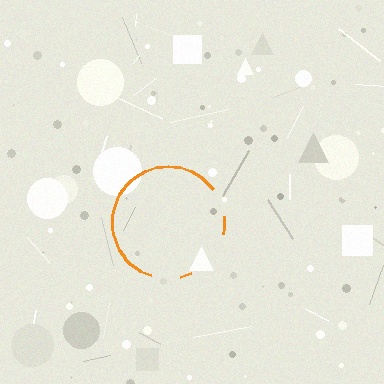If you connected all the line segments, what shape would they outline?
They would outline a circle.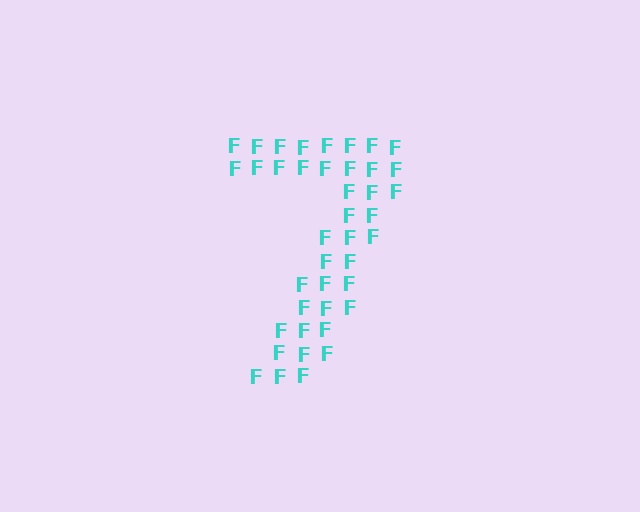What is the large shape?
The large shape is the digit 7.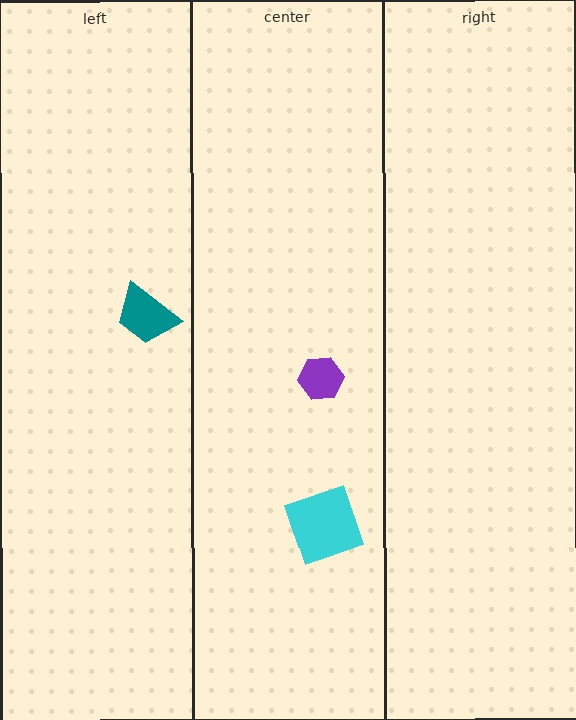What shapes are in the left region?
The teal trapezoid.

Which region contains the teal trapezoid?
The left region.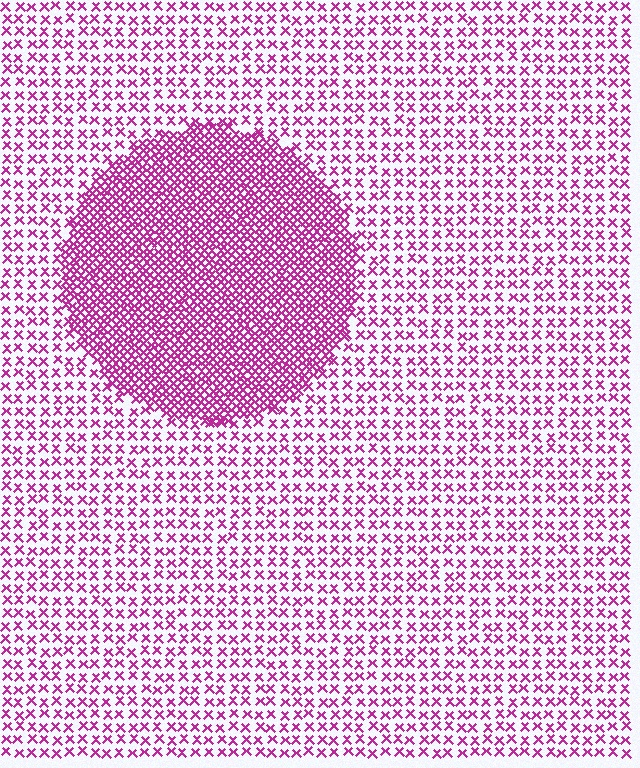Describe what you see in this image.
The image contains small magenta elements arranged at two different densities. A circle-shaped region is visible where the elements are more densely packed than the surrounding area.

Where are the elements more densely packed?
The elements are more densely packed inside the circle boundary.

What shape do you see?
I see a circle.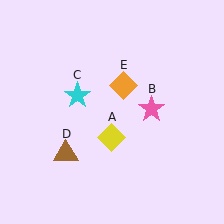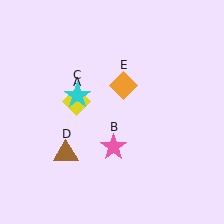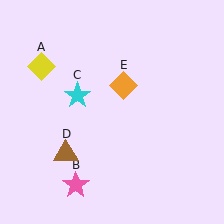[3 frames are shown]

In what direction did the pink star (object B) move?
The pink star (object B) moved down and to the left.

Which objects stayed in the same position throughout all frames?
Cyan star (object C) and brown triangle (object D) and orange diamond (object E) remained stationary.